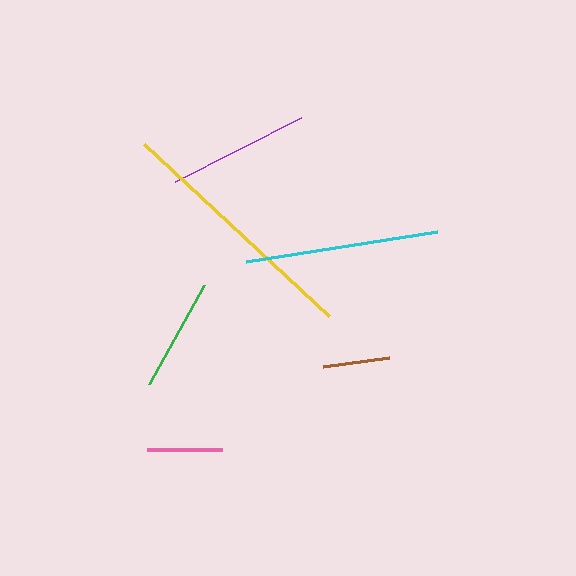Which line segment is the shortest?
The brown line is the shortest at approximately 66 pixels.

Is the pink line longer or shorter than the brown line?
The pink line is longer than the brown line.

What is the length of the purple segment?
The purple segment is approximately 141 pixels long.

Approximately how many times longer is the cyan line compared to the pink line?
The cyan line is approximately 2.6 times the length of the pink line.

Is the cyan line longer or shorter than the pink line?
The cyan line is longer than the pink line.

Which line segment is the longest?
The yellow line is the longest at approximately 251 pixels.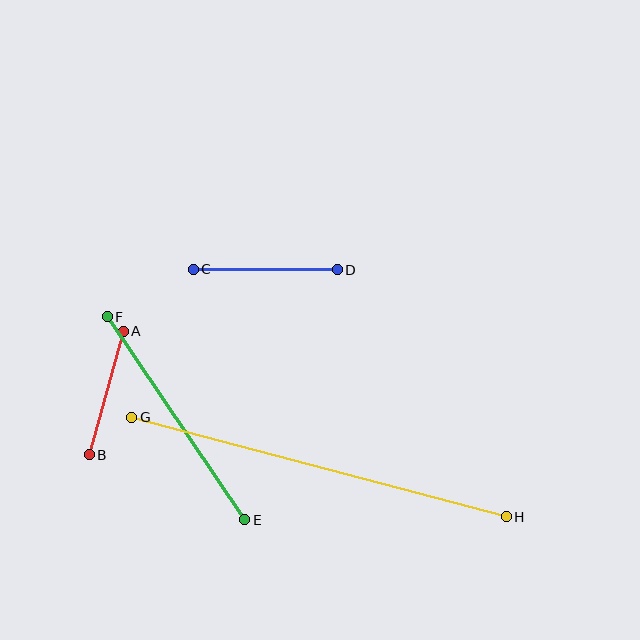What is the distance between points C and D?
The distance is approximately 144 pixels.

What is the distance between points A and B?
The distance is approximately 128 pixels.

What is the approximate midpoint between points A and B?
The midpoint is at approximately (106, 393) pixels.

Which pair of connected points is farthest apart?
Points G and H are farthest apart.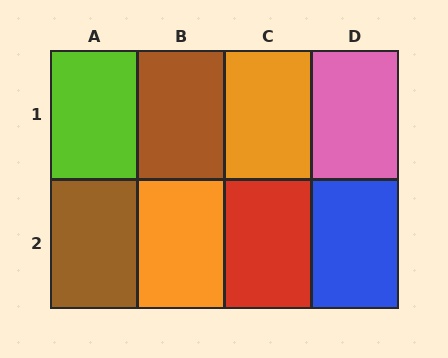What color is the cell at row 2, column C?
Red.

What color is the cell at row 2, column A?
Brown.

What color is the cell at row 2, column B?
Orange.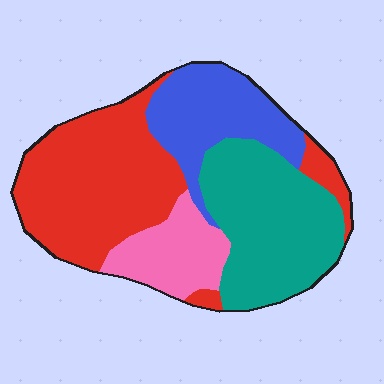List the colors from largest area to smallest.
From largest to smallest: red, teal, blue, pink.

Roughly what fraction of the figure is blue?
Blue takes up less than a quarter of the figure.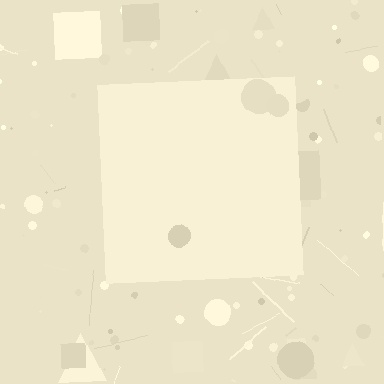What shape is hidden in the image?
A square is hidden in the image.